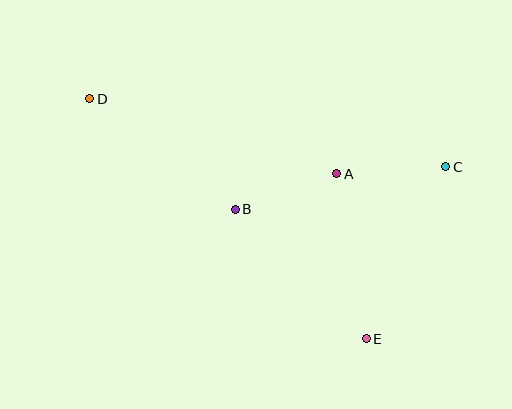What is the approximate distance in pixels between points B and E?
The distance between B and E is approximately 184 pixels.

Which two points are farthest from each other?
Points D and E are farthest from each other.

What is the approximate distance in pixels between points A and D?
The distance between A and D is approximately 259 pixels.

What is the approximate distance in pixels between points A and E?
The distance between A and E is approximately 168 pixels.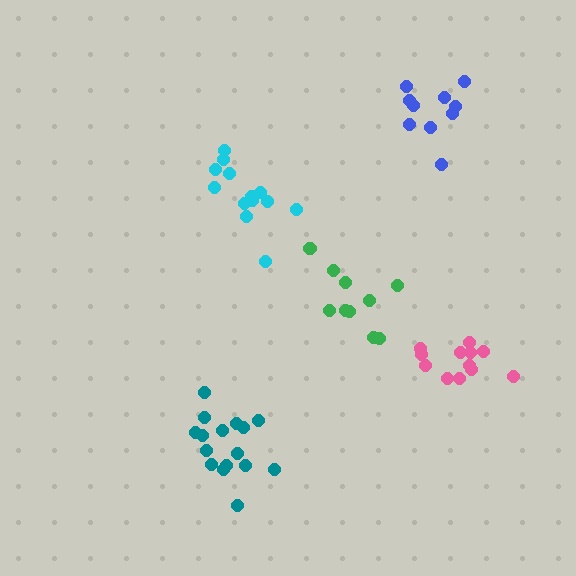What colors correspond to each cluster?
The clusters are colored: green, blue, cyan, teal, pink.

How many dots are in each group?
Group 1: 10 dots, Group 2: 10 dots, Group 3: 13 dots, Group 4: 16 dots, Group 5: 12 dots (61 total).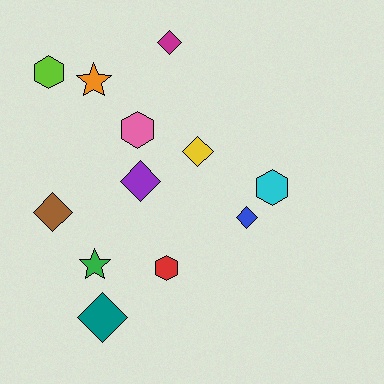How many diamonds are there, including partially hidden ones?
There are 6 diamonds.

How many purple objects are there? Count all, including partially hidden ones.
There is 1 purple object.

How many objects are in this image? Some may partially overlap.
There are 12 objects.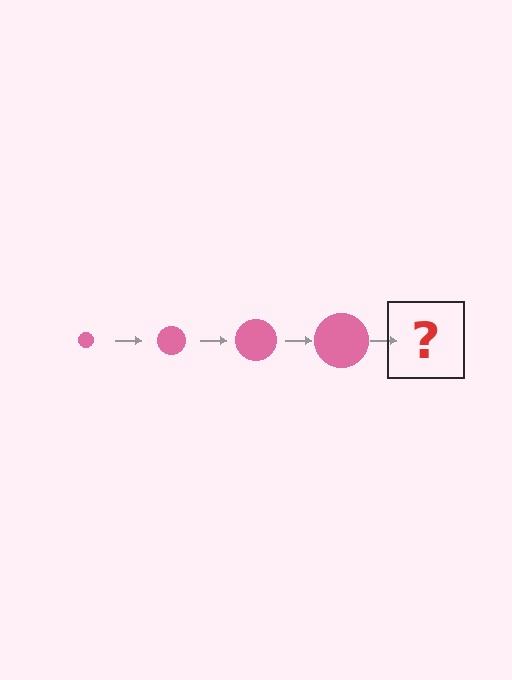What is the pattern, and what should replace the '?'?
The pattern is that the circle gets progressively larger each step. The '?' should be a pink circle, larger than the previous one.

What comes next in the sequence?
The next element should be a pink circle, larger than the previous one.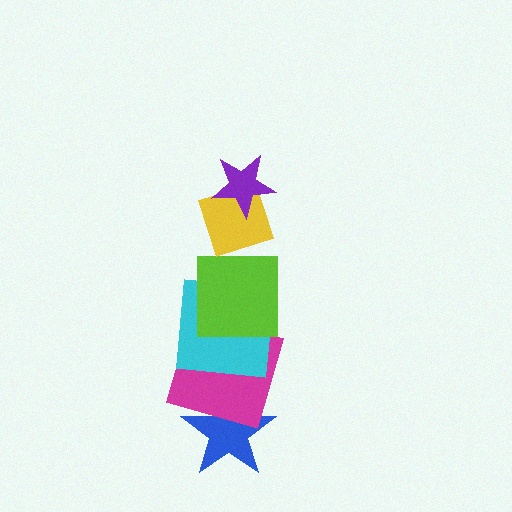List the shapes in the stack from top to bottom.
From top to bottom: the purple star, the yellow diamond, the lime square, the cyan square, the magenta square, the blue star.